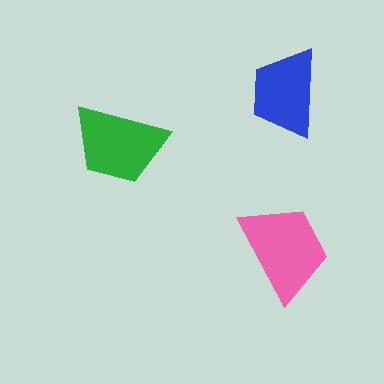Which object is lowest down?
The pink trapezoid is bottommost.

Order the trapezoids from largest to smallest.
the pink one, the green one, the blue one.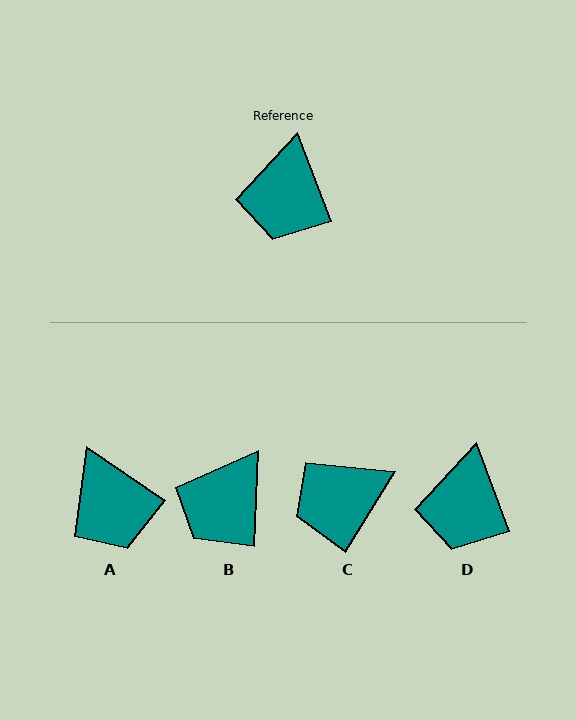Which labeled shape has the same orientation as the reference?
D.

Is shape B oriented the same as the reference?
No, it is off by about 23 degrees.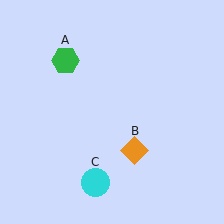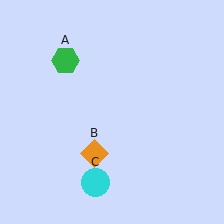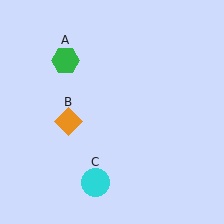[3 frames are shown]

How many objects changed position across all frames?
1 object changed position: orange diamond (object B).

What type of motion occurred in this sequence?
The orange diamond (object B) rotated clockwise around the center of the scene.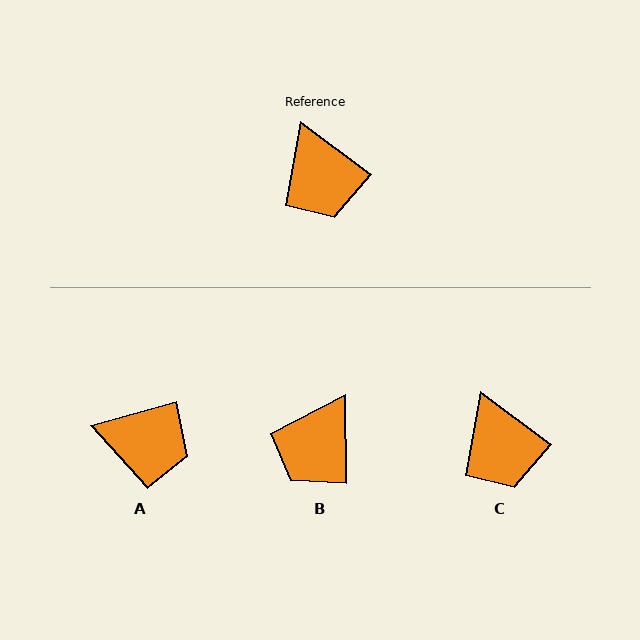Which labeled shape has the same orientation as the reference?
C.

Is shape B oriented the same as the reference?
No, it is off by about 53 degrees.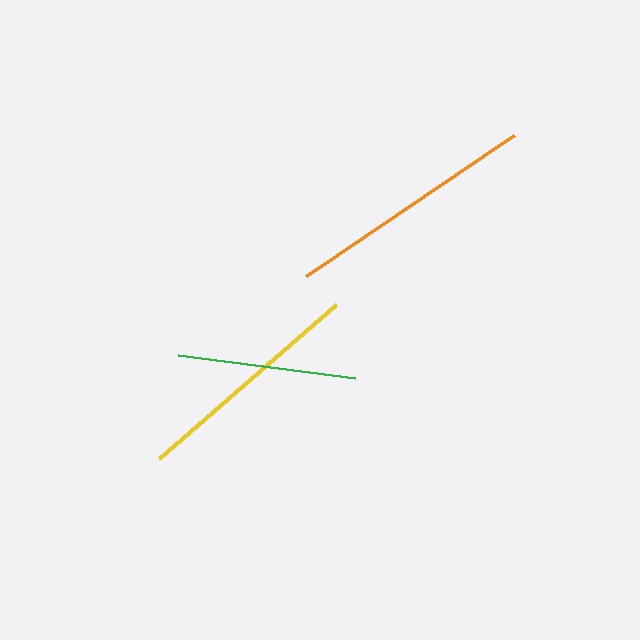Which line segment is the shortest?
The green line is the shortest at approximately 178 pixels.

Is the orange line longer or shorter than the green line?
The orange line is longer than the green line.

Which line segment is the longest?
The orange line is the longest at approximately 251 pixels.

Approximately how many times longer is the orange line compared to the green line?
The orange line is approximately 1.4 times the length of the green line.